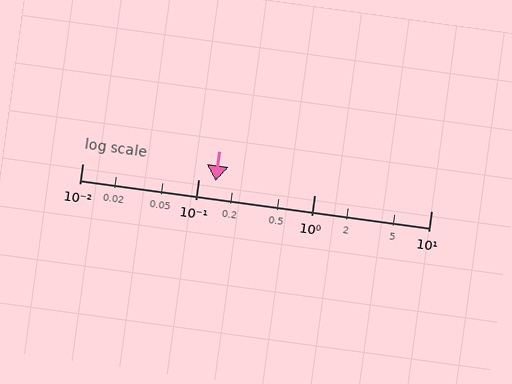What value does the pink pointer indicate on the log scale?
The pointer indicates approximately 0.14.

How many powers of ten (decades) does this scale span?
The scale spans 3 decades, from 0.01 to 10.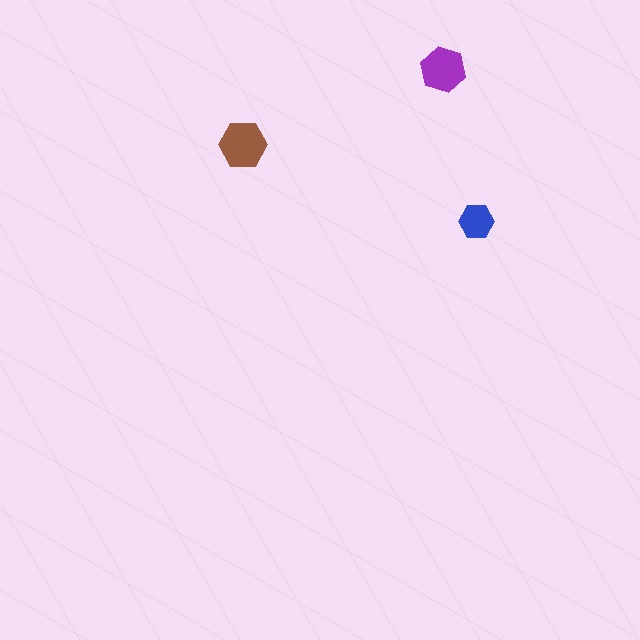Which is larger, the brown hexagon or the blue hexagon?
The brown one.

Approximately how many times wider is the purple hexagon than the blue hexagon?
About 1.5 times wider.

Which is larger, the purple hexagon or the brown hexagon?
The brown one.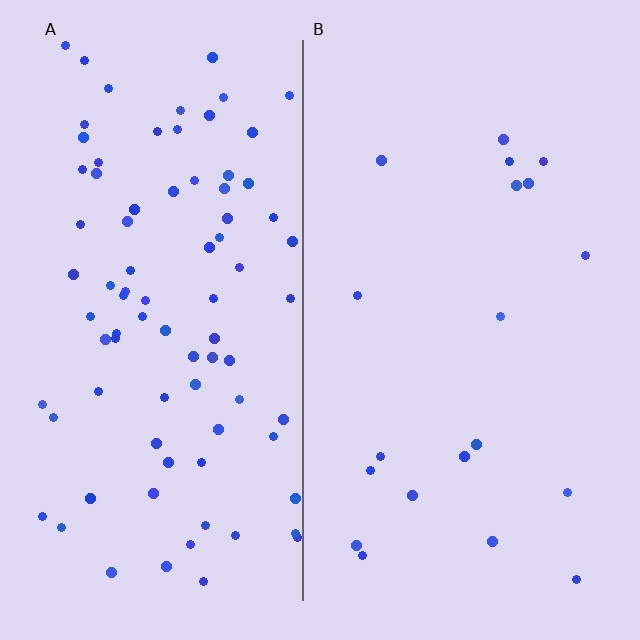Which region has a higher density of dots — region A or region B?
A (the left).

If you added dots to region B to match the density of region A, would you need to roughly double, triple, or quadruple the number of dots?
Approximately quadruple.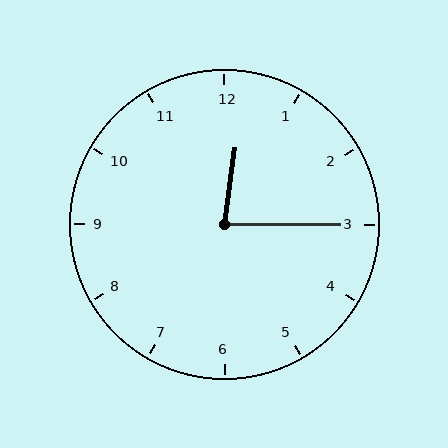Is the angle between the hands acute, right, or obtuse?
It is acute.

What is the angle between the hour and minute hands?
Approximately 82 degrees.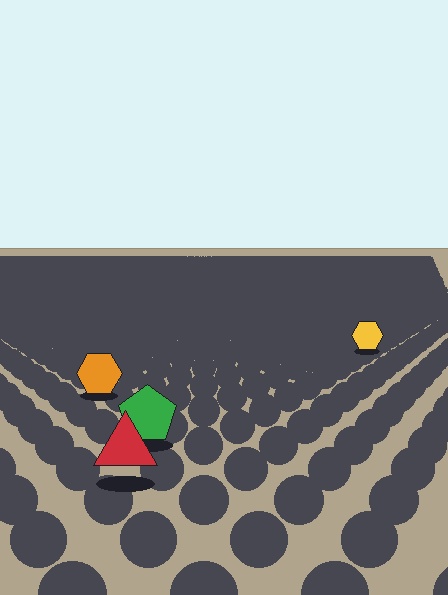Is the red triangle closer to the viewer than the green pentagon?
Yes. The red triangle is closer — you can tell from the texture gradient: the ground texture is coarser near it.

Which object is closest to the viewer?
The red triangle is closest. The texture marks near it are larger and more spread out.